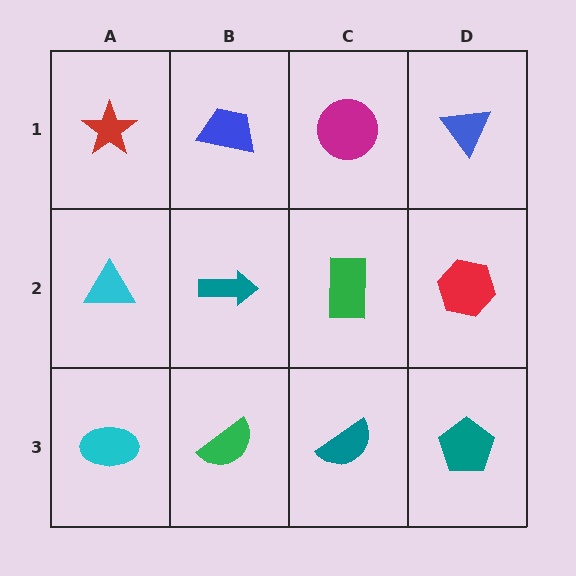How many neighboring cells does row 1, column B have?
3.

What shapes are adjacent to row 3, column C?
A green rectangle (row 2, column C), a green semicircle (row 3, column B), a teal pentagon (row 3, column D).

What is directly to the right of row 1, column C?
A blue triangle.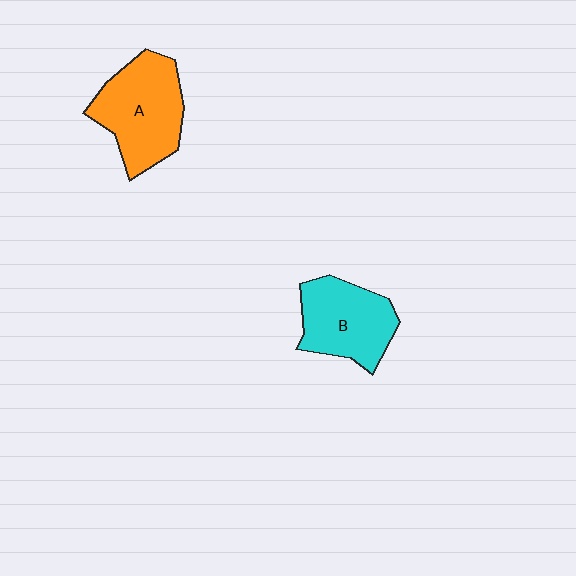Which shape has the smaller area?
Shape B (cyan).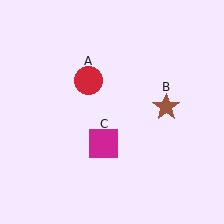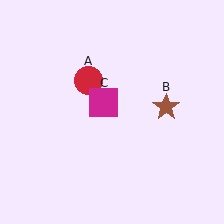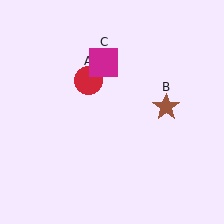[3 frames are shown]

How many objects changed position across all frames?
1 object changed position: magenta square (object C).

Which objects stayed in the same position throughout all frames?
Red circle (object A) and brown star (object B) remained stationary.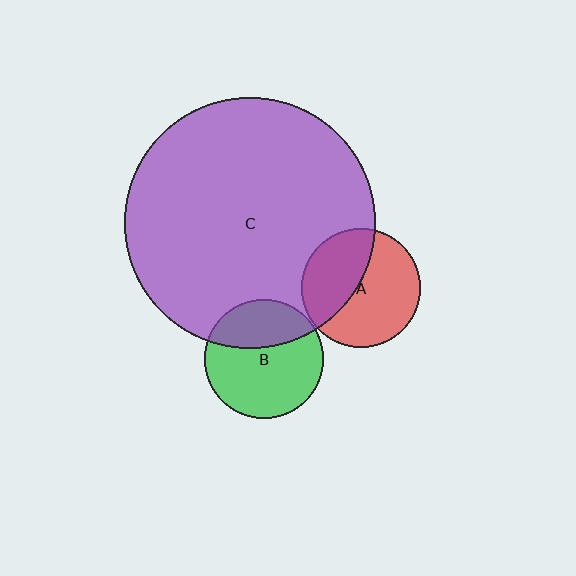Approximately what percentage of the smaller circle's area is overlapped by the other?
Approximately 35%.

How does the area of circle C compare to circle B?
Approximately 4.5 times.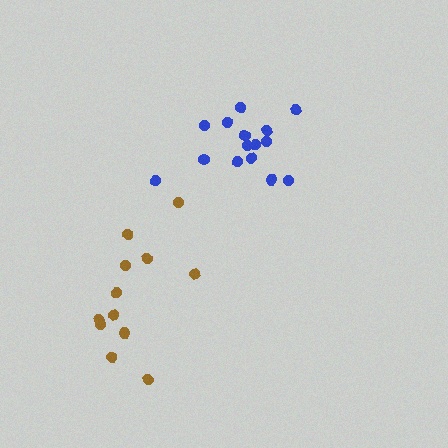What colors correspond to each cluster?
The clusters are colored: brown, blue.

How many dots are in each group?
Group 1: 12 dots, Group 2: 15 dots (27 total).